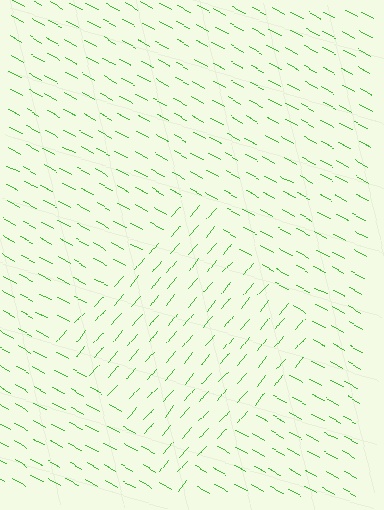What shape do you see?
I see a diamond.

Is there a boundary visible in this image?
Yes, there is a texture boundary formed by a change in line orientation.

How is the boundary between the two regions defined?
The boundary is defined purely by a change in line orientation (approximately 78 degrees difference). All lines are the same color and thickness.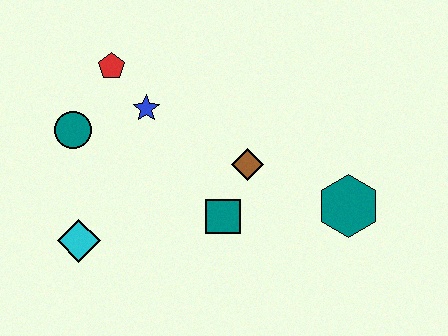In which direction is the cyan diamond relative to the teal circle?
The cyan diamond is below the teal circle.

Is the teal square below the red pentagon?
Yes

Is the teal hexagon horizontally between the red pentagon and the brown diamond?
No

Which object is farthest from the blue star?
The teal hexagon is farthest from the blue star.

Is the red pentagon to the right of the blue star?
No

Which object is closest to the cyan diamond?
The teal circle is closest to the cyan diamond.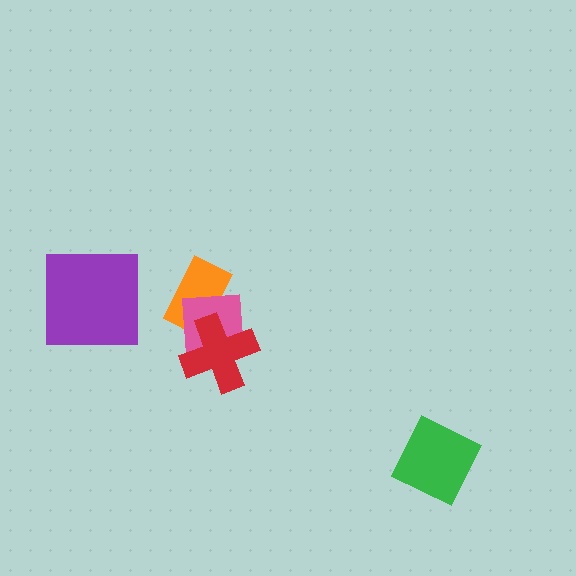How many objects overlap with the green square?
0 objects overlap with the green square.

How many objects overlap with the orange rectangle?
2 objects overlap with the orange rectangle.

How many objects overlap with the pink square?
2 objects overlap with the pink square.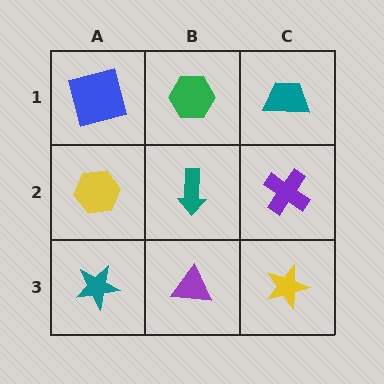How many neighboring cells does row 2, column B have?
4.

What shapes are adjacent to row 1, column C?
A purple cross (row 2, column C), a green hexagon (row 1, column B).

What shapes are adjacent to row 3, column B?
A teal arrow (row 2, column B), a teal star (row 3, column A), a yellow star (row 3, column C).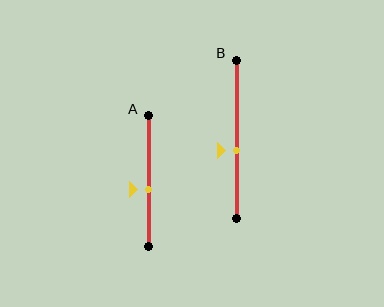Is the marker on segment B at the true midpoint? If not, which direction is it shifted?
No, the marker on segment B is shifted downward by about 7% of the segment length.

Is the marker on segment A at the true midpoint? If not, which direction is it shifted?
No, the marker on segment A is shifted downward by about 6% of the segment length.